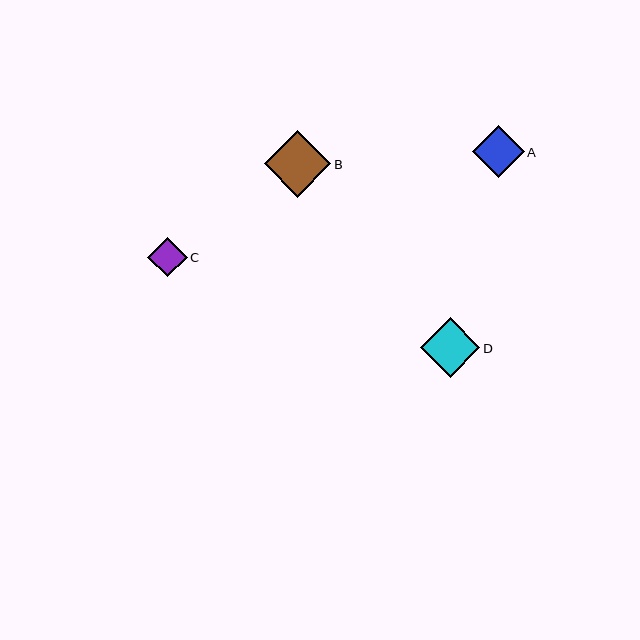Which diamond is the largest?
Diamond B is the largest with a size of approximately 67 pixels.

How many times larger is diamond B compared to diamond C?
Diamond B is approximately 1.7 times the size of diamond C.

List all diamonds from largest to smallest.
From largest to smallest: B, D, A, C.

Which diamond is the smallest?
Diamond C is the smallest with a size of approximately 40 pixels.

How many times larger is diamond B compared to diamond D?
Diamond B is approximately 1.1 times the size of diamond D.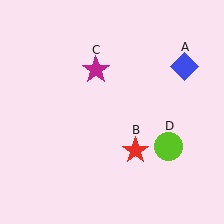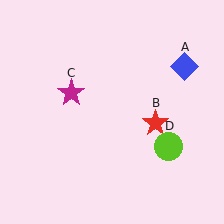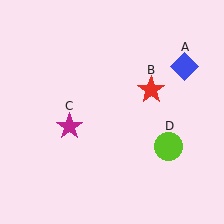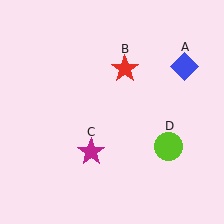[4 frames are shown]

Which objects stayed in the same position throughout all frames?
Blue diamond (object A) and lime circle (object D) remained stationary.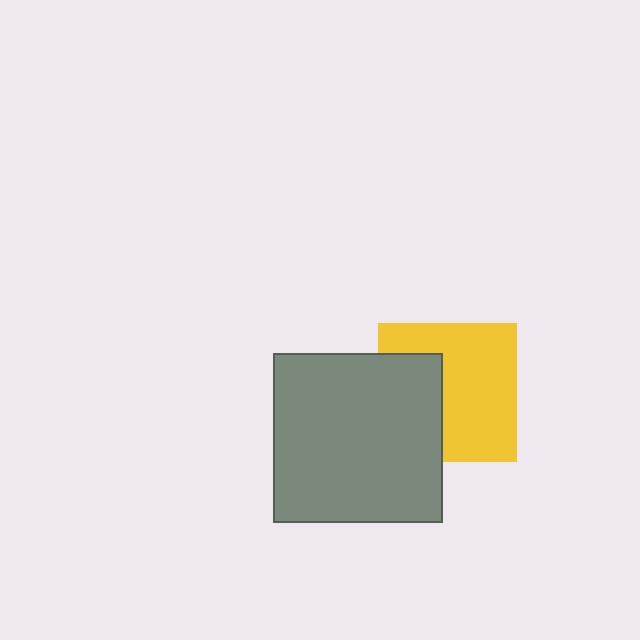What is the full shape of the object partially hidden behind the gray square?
The partially hidden object is a yellow square.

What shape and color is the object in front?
The object in front is a gray square.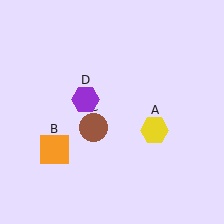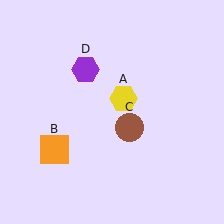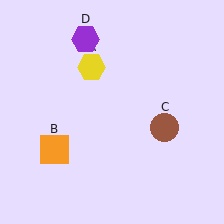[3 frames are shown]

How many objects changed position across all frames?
3 objects changed position: yellow hexagon (object A), brown circle (object C), purple hexagon (object D).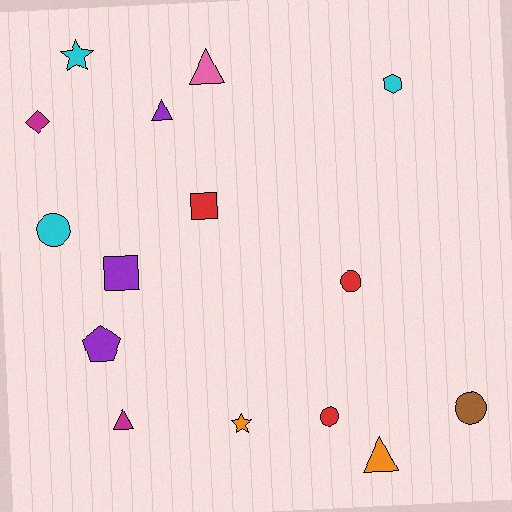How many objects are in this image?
There are 15 objects.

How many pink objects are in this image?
There is 1 pink object.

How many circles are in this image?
There are 4 circles.